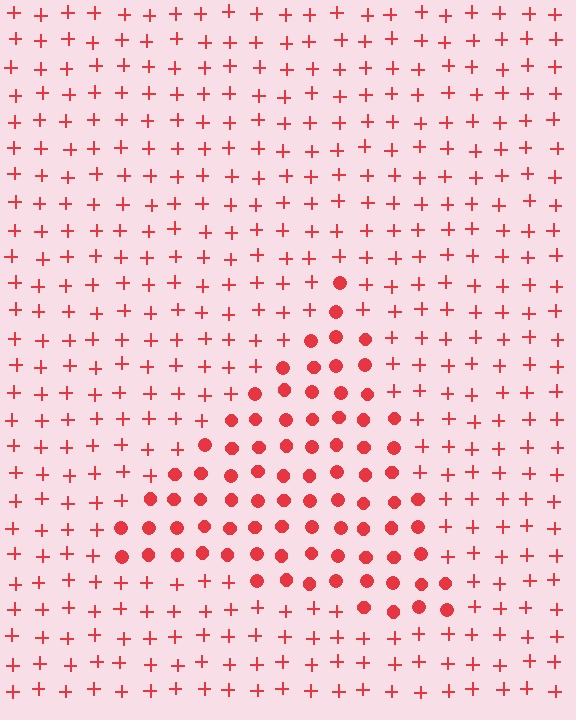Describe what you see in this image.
The image is filled with small red elements arranged in a uniform grid. A triangle-shaped region contains circles, while the surrounding area contains plus signs. The boundary is defined purely by the change in element shape.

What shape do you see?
I see a triangle.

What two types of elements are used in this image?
The image uses circles inside the triangle region and plus signs outside it.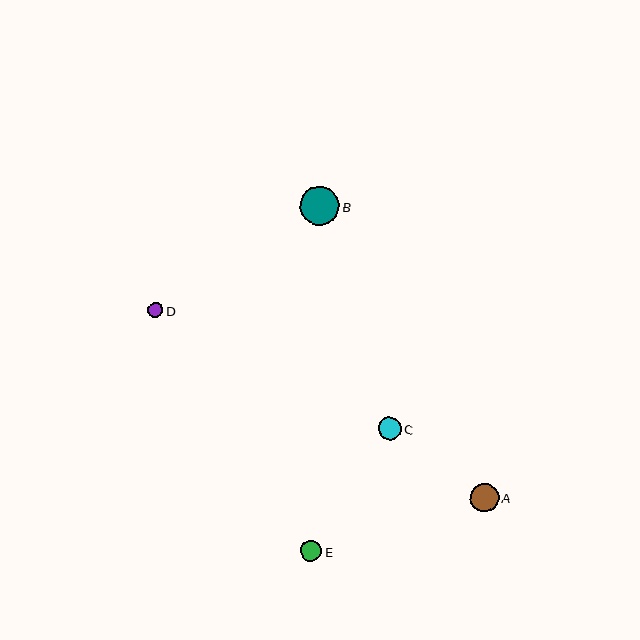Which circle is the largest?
Circle B is the largest with a size of approximately 39 pixels.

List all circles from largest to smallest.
From largest to smallest: B, A, C, E, D.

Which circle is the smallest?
Circle D is the smallest with a size of approximately 16 pixels.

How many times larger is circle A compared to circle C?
Circle A is approximately 1.3 times the size of circle C.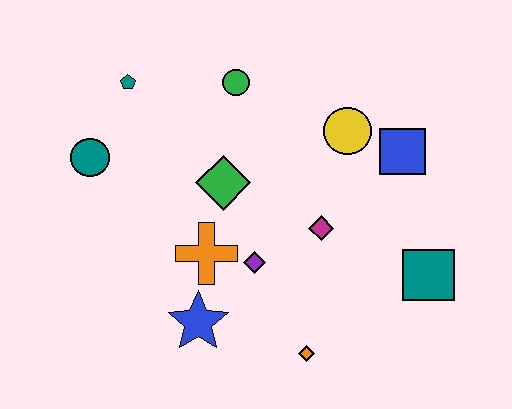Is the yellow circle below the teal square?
No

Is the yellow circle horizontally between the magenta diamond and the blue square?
Yes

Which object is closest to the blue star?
The orange cross is closest to the blue star.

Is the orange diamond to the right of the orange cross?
Yes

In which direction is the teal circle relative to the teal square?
The teal circle is to the left of the teal square.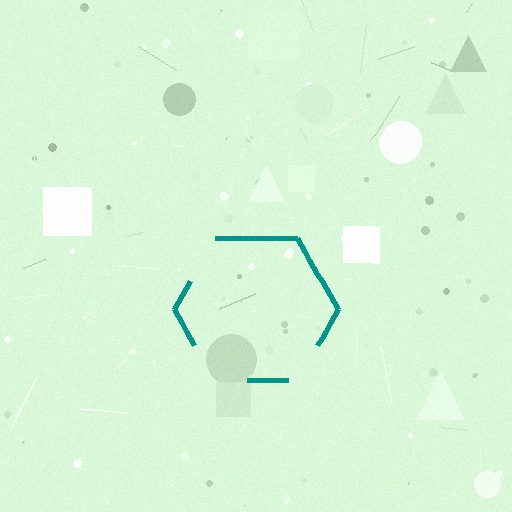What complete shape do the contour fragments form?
The contour fragments form a hexagon.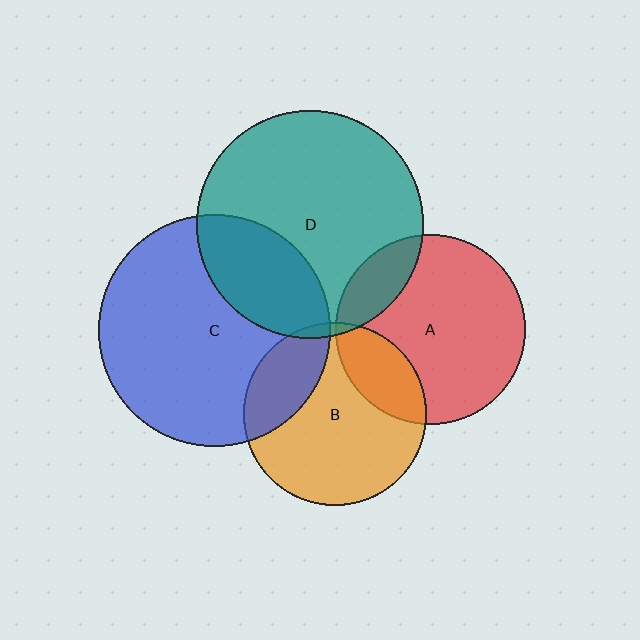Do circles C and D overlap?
Yes.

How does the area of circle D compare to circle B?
Approximately 1.5 times.